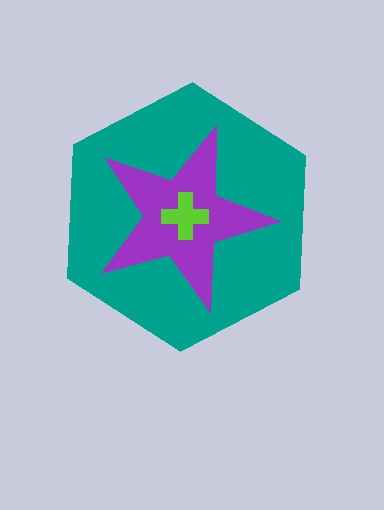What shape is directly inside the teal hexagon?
The purple star.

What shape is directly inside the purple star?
The lime cross.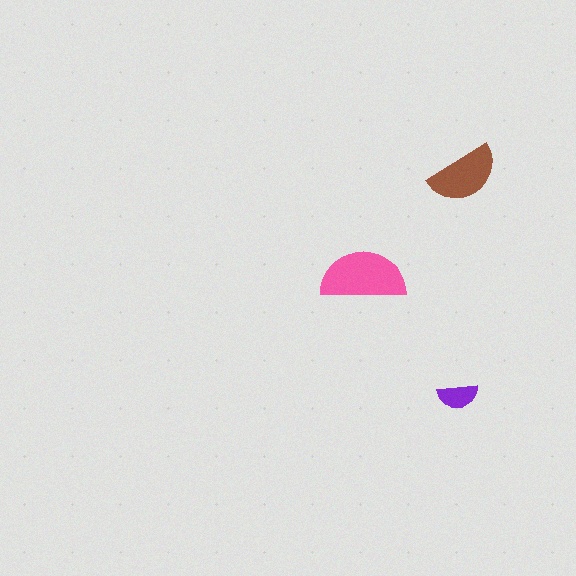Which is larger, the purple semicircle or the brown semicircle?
The brown one.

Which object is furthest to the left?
The pink semicircle is leftmost.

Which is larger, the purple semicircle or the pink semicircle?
The pink one.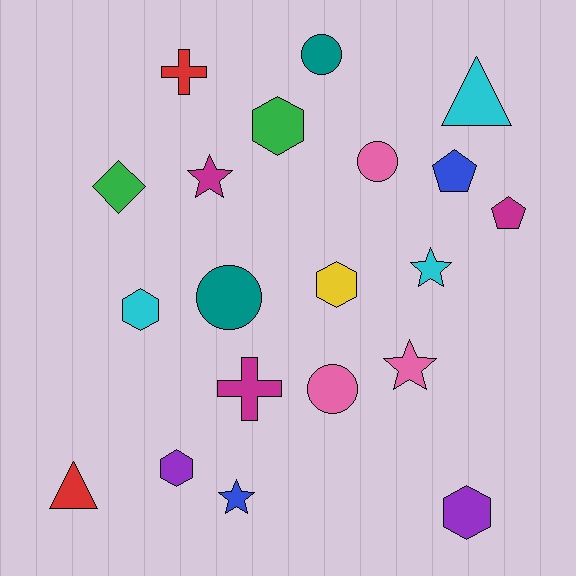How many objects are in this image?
There are 20 objects.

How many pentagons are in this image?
There are 2 pentagons.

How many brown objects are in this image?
There are no brown objects.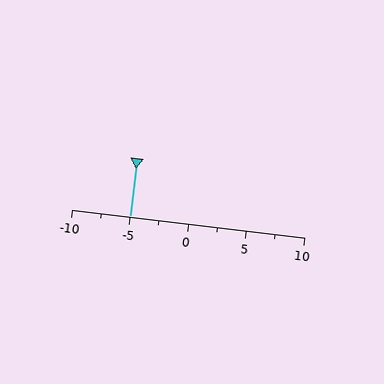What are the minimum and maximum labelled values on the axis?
The axis runs from -10 to 10.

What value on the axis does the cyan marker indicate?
The marker indicates approximately -5.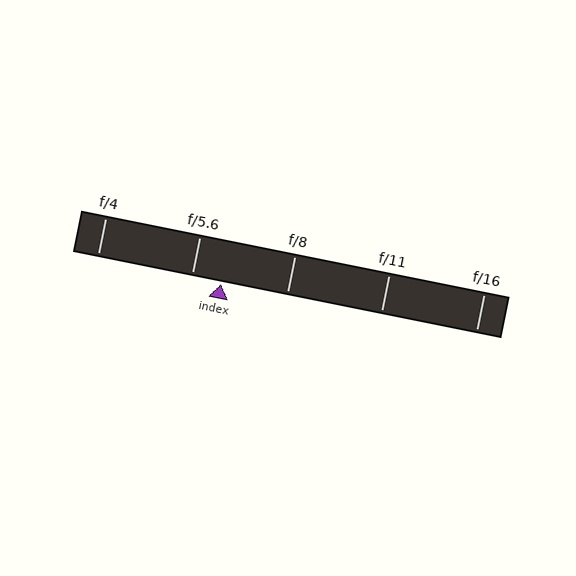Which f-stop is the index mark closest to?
The index mark is closest to f/5.6.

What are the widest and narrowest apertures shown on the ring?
The widest aperture shown is f/4 and the narrowest is f/16.